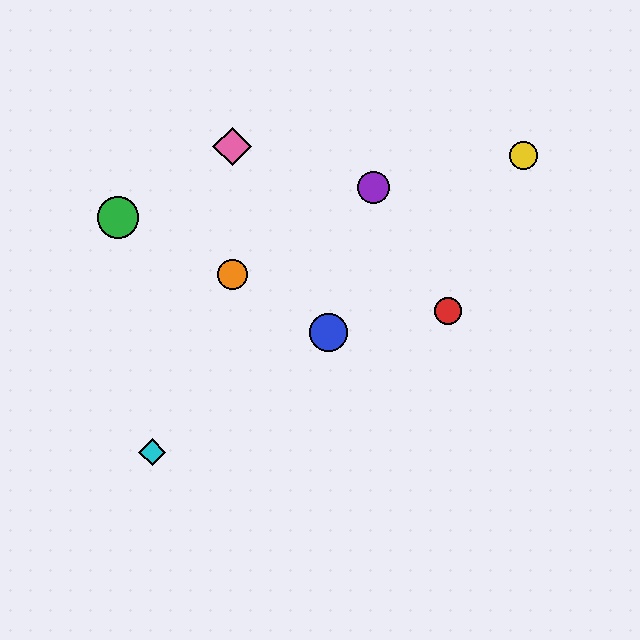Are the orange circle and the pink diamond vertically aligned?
Yes, both are at x≈232.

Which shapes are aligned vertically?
The orange circle, the pink diamond are aligned vertically.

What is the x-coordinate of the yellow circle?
The yellow circle is at x≈524.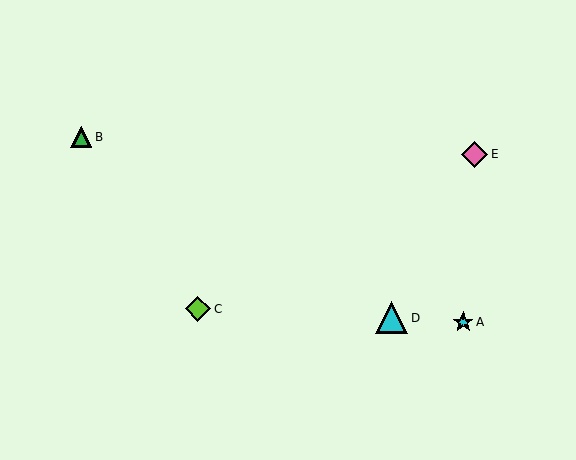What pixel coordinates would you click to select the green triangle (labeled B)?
Click at (81, 137) to select the green triangle B.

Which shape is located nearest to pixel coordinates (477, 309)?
The cyan star (labeled A) at (463, 322) is nearest to that location.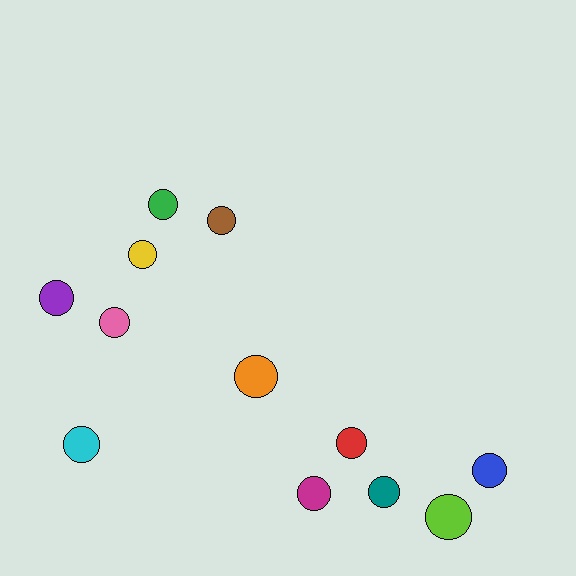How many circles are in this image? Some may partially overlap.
There are 12 circles.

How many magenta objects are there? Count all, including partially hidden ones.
There is 1 magenta object.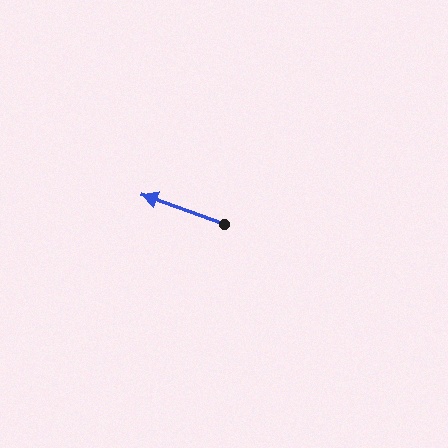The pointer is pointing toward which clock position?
Roughly 10 o'clock.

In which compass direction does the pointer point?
West.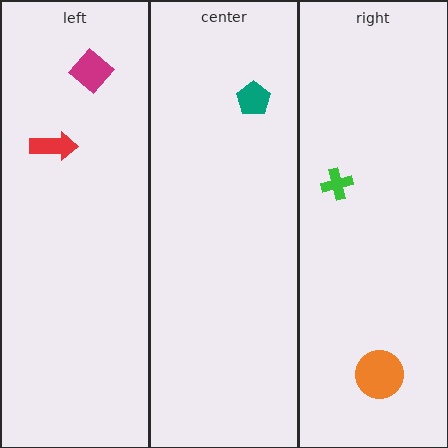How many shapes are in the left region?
2.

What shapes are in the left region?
The magenta diamond, the red arrow.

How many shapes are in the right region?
2.